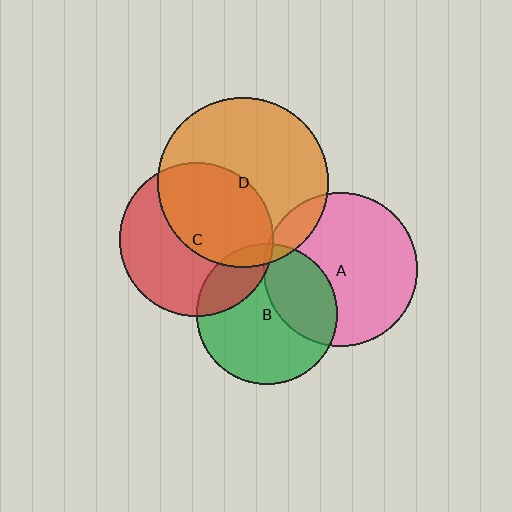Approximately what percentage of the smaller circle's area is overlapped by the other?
Approximately 35%.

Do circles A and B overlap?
Yes.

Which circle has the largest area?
Circle D (orange).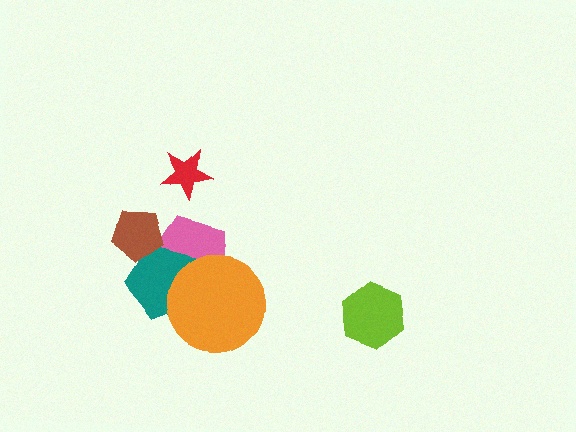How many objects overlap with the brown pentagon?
2 objects overlap with the brown pentagon.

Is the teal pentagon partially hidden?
Yes, it is partially covered by another shape.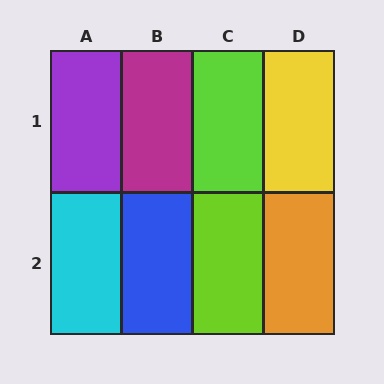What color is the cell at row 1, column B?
Magenta.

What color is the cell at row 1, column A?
Purple.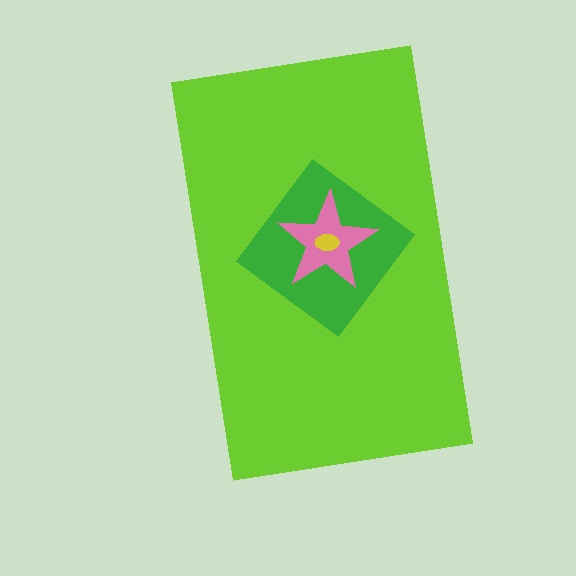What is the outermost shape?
The lime rectangle.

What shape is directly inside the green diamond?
The pink star.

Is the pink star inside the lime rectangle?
Yes.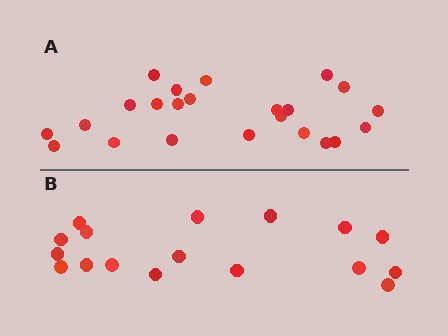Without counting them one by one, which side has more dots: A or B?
Region A (the top region) has more dots.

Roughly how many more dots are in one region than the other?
Region A has about 6 more dots than region B.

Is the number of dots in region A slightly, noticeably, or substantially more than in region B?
Region A has noticeably more, but not dramatically so. The ratio is roughly 1.4 to 1.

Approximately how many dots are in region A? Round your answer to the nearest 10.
About 20 dots. (The exact count is 23, which rounds to 20.)